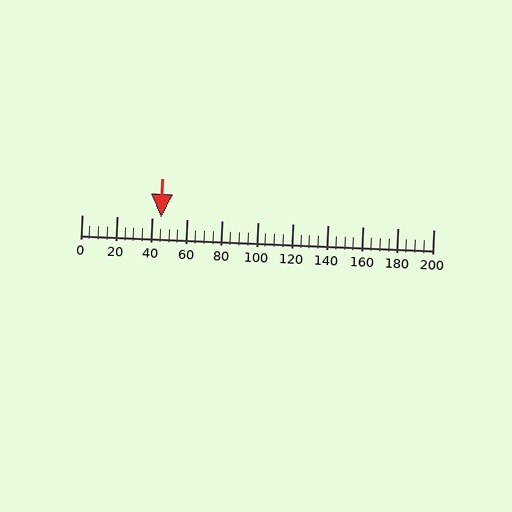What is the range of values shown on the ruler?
The ruler shows values from 0 to 200.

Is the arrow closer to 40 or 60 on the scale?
The arrow is closer to 40.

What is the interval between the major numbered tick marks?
The major tick marks are spaced 20 units apart.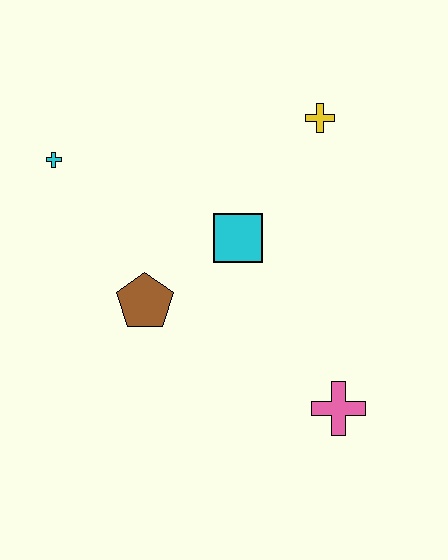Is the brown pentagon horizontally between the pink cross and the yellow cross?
No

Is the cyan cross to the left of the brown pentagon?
Yes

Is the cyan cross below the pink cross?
No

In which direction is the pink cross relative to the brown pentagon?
The pink cross is to the right of the brown pentagon.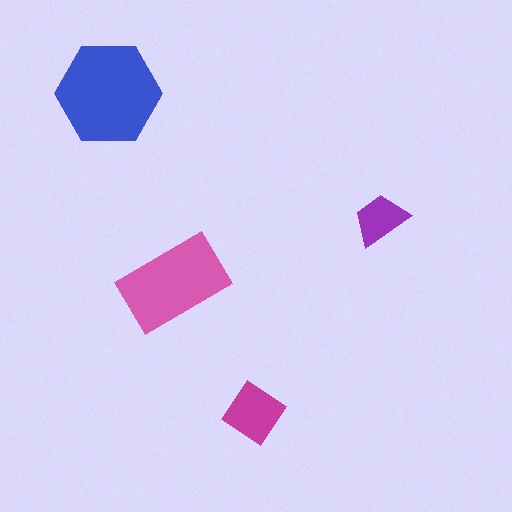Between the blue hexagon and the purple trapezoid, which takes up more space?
The blue hexagon.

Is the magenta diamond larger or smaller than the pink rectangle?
Smaller.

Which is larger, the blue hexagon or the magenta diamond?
The blue hexagon.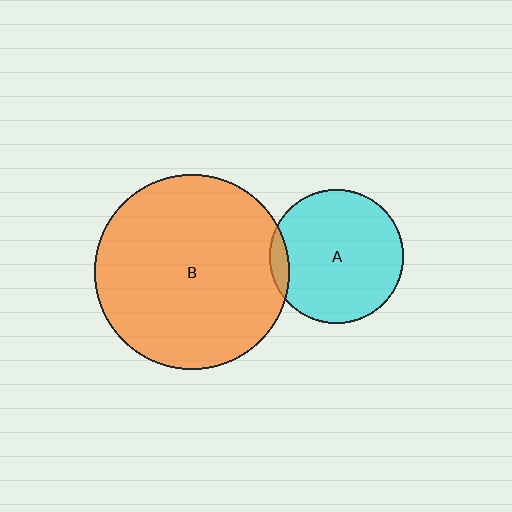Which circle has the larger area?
Circle B (orange).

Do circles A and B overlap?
Yes.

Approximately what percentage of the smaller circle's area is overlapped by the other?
Approximately 5%.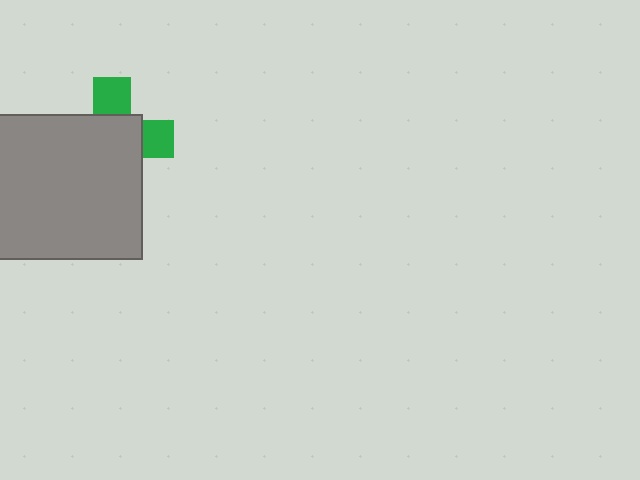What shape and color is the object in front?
The object in front is a gray rectangle.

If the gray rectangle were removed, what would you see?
You would see the complete green cross.